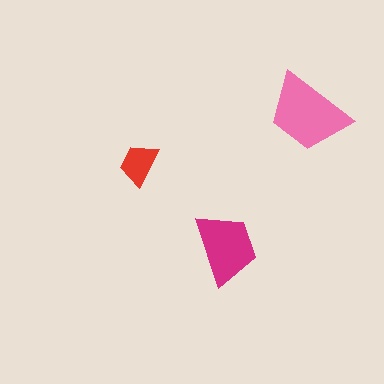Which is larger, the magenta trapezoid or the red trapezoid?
The magenta one.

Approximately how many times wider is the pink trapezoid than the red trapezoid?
About 2 times wider.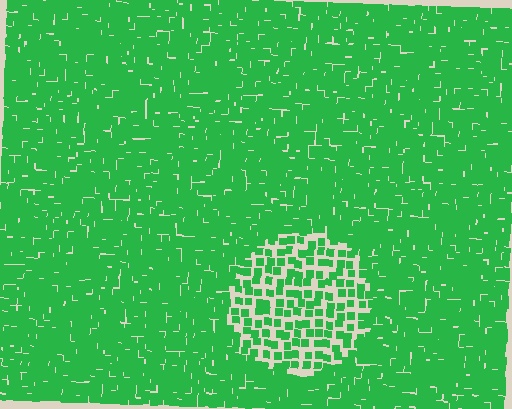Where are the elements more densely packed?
The elements are more densely packed outside the circle boundary.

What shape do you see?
I see a circle.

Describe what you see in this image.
The image contains small green elements arranged at two different densities. A circle-shaped region is visible where the elements are less densely packed than the surrounding area.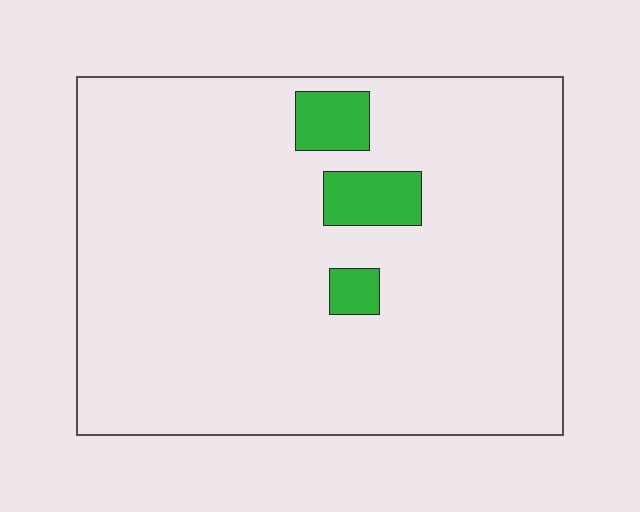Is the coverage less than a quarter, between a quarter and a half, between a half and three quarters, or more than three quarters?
Less than a quarter.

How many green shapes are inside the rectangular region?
3.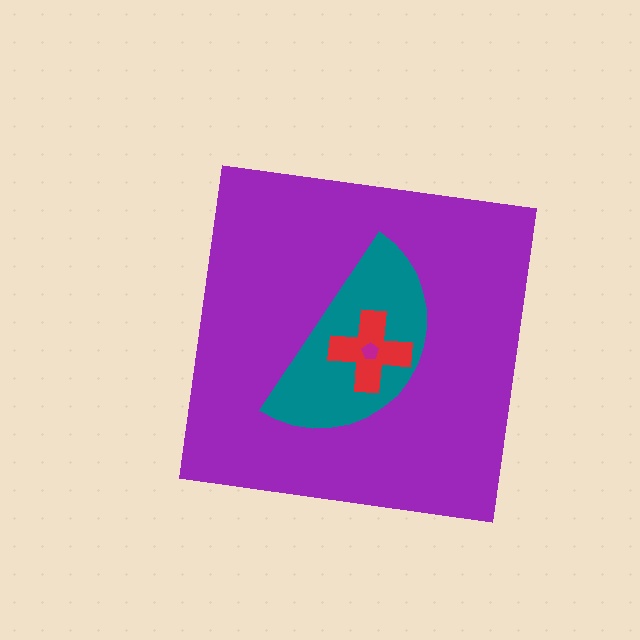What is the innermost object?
The magenta pentagon.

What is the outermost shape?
The purple square.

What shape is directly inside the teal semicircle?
The red cross.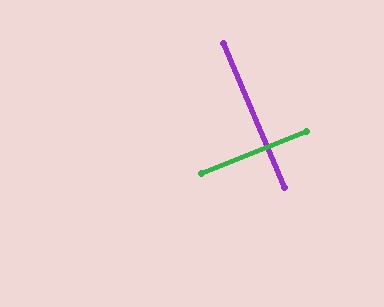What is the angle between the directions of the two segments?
Approximately 89 degrees.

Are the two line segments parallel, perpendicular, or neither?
Perpendicular — they meet at approximately 89°.